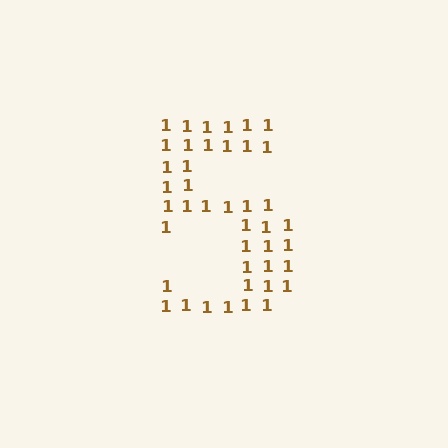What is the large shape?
The large shape is the digit 5.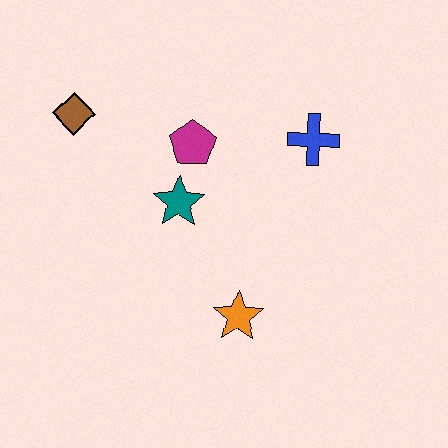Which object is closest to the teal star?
The magenta pentagon is closest to the teal star.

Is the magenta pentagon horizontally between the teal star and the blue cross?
Yes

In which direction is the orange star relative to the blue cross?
The orange star is below the blue cross.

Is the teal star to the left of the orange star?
Yes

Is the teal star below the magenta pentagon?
Yes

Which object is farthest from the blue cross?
The brown diamond is farthest from the blue cross.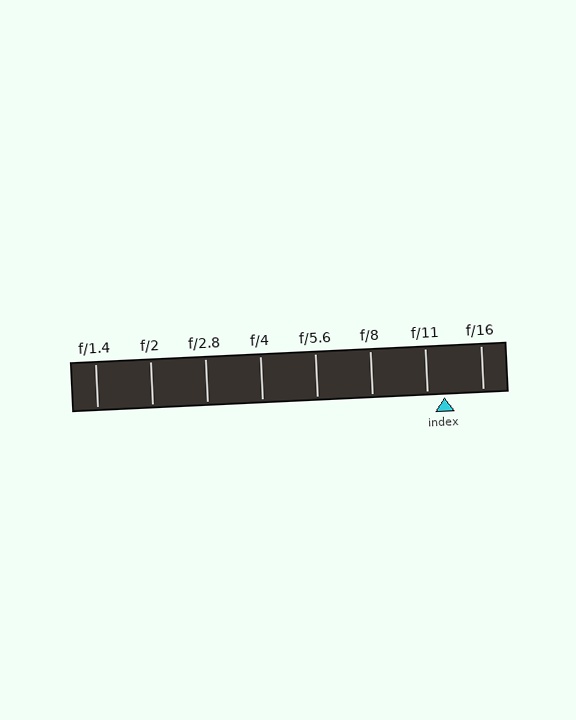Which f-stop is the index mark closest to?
The index mark is closest to f/11.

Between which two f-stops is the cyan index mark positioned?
The index mark is between f/11 and f/16.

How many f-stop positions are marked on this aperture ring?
There are 8 f-stop positions marked.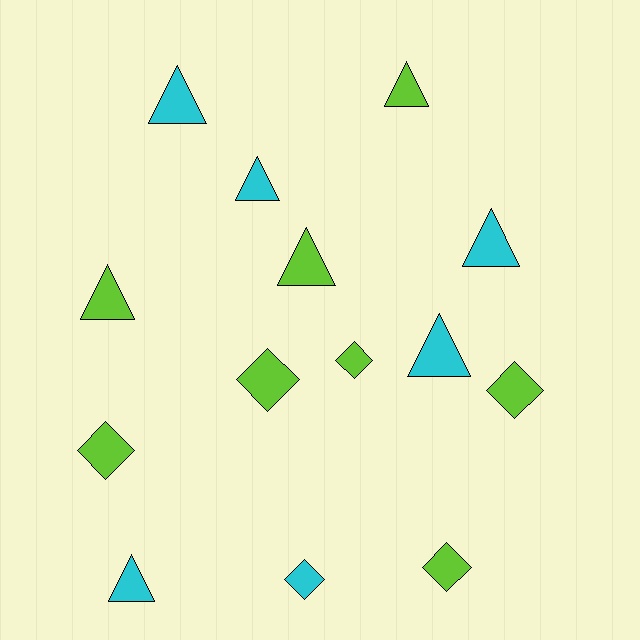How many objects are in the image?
There are 14 objects.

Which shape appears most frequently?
Triangle, with 8 objects.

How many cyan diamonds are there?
There is 1 cyan diamond.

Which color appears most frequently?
Lime, with 8 objects.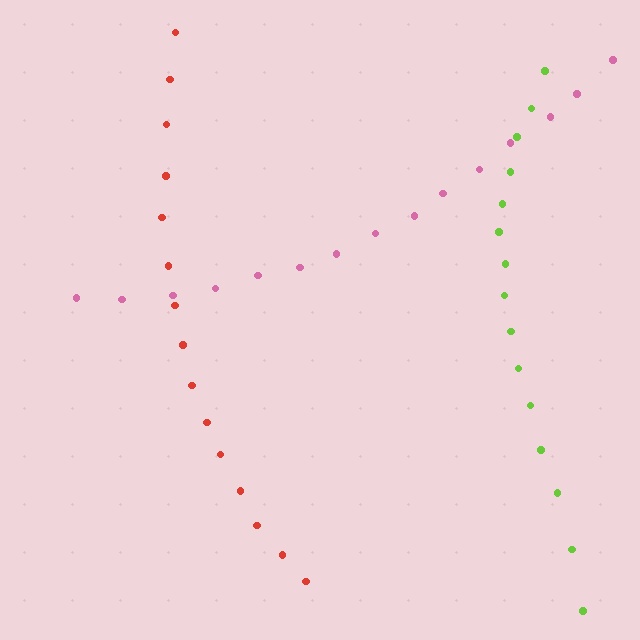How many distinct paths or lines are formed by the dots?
There are 3 distinct paths.